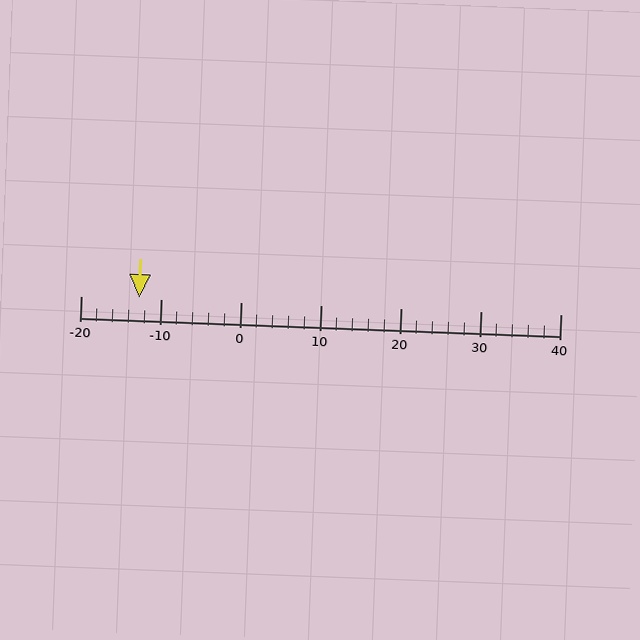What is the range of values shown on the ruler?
The ruler shows values from -20 to 40.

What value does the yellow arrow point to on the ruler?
The yellow arrow points to approximately -13.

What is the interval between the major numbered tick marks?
The major tick marks are spaced 10 units apart.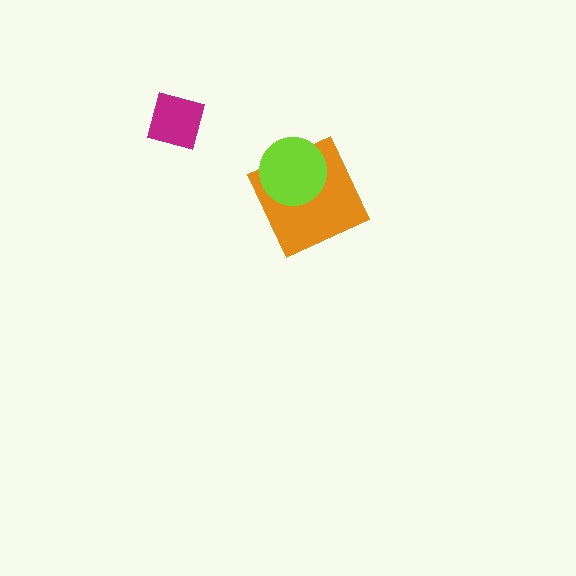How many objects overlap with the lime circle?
1 object overlaps with the lime circle.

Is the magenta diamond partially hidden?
No, no other shape covers it.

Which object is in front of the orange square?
The lime circle is in front of the orange square.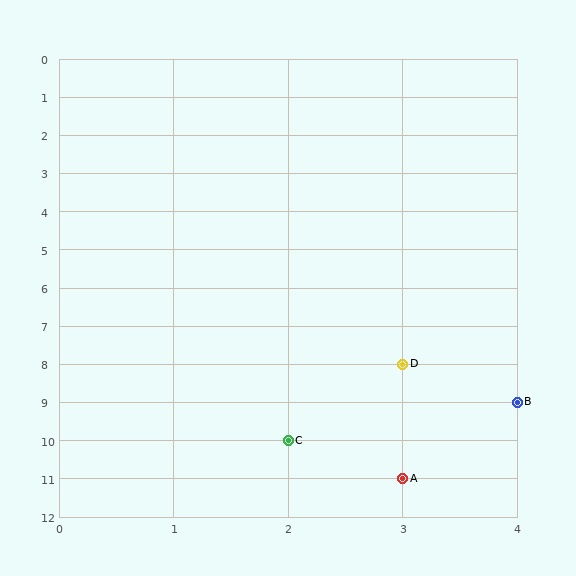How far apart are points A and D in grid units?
Points A and D are 3 rows apart.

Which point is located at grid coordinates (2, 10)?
Point C is at (2, 10).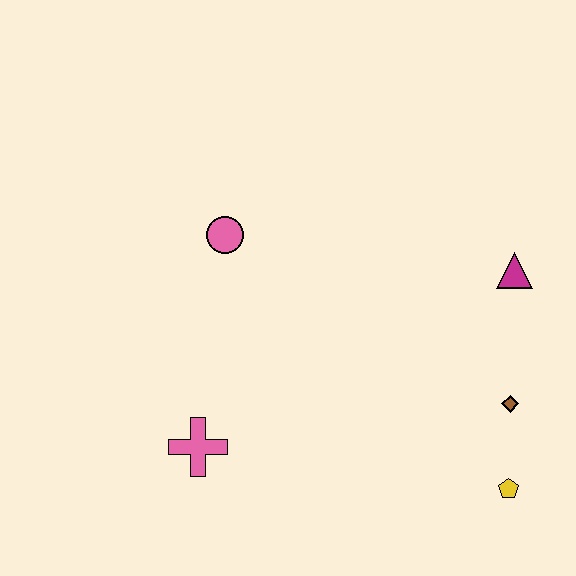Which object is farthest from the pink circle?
The yellow pentagon is farthest from the pink circle.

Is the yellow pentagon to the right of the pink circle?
Yes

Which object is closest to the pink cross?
The pink circle is closest to the pink cross.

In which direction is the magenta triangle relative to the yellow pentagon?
The magenta triangle is above the yellow pentagon.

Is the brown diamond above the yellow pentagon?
Yes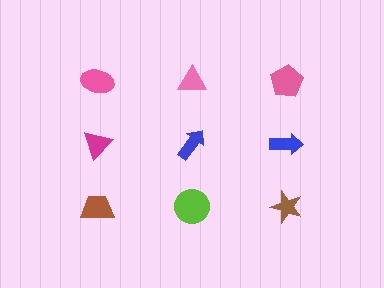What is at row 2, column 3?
A blue arrow.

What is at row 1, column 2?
A pink triangle.